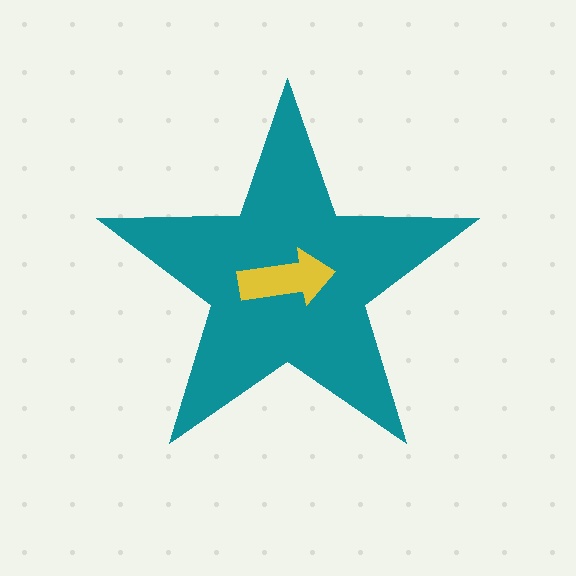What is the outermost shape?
The teal star.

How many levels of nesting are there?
2.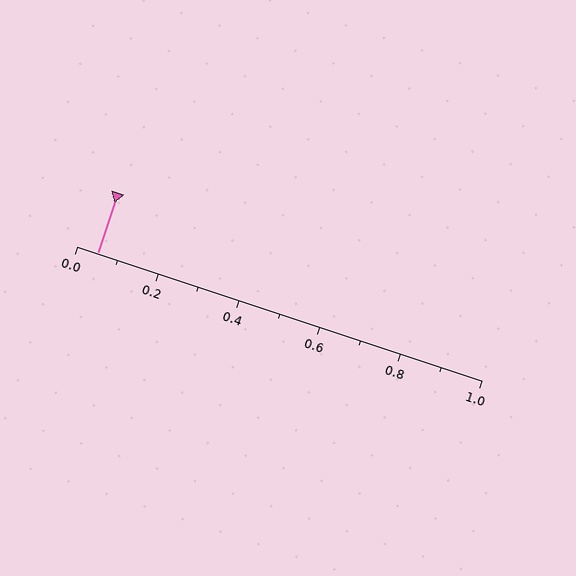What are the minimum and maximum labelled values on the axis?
The axis runs from 0.0 to 1.0.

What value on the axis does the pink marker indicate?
The marker indicates approximately 0.05.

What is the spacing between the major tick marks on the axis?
The major ticks are spaced 0.2 apart.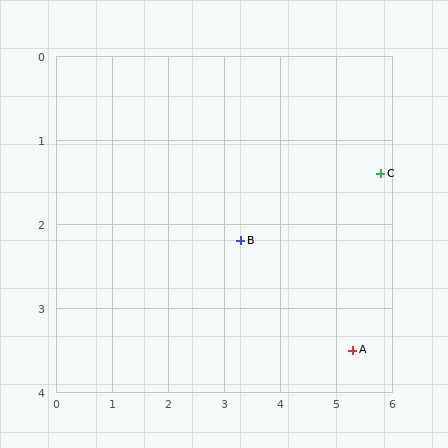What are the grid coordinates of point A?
Point A is at approximately (5.3, 3.5).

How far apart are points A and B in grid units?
Points A and B are about 2.4 grid units apart.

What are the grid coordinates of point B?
Point B is at approximately (3.3, 2.2).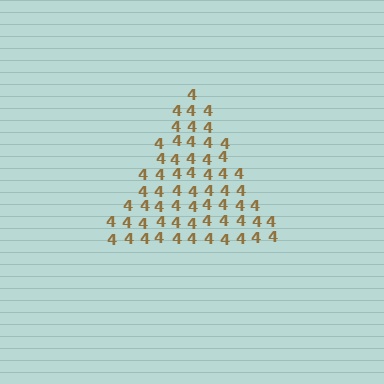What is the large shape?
The large shape is a triangle.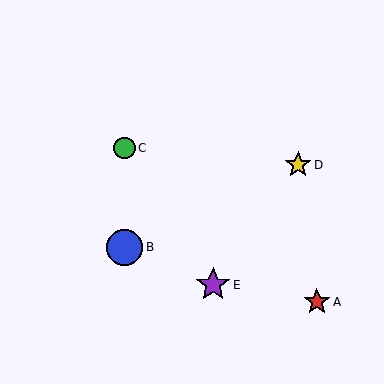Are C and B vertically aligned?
Yes, both are at x≈124.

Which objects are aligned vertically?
Objects B, C are aligned vertically.